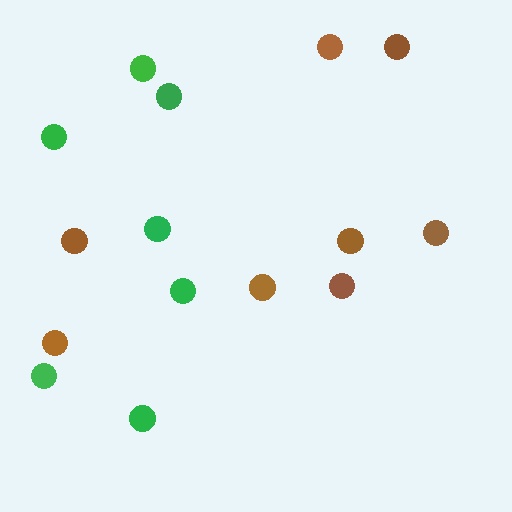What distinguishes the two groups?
There are 2 groups: one group of green circles (7) and one group of brown circles (8).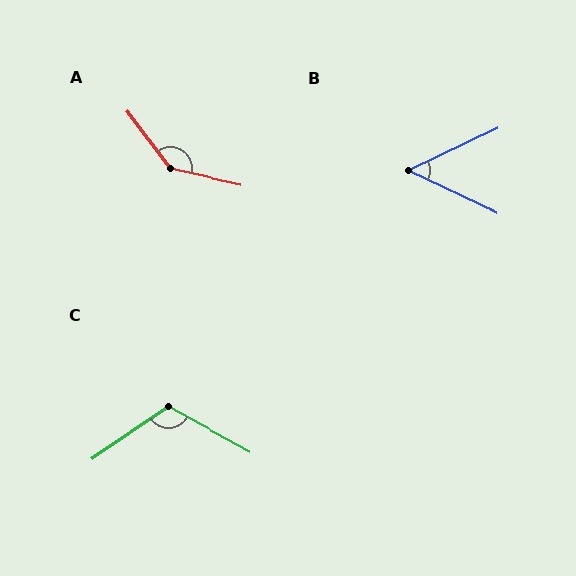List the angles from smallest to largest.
B (50°), C (117°), A (140°).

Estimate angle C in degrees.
Approximately 117 degrees.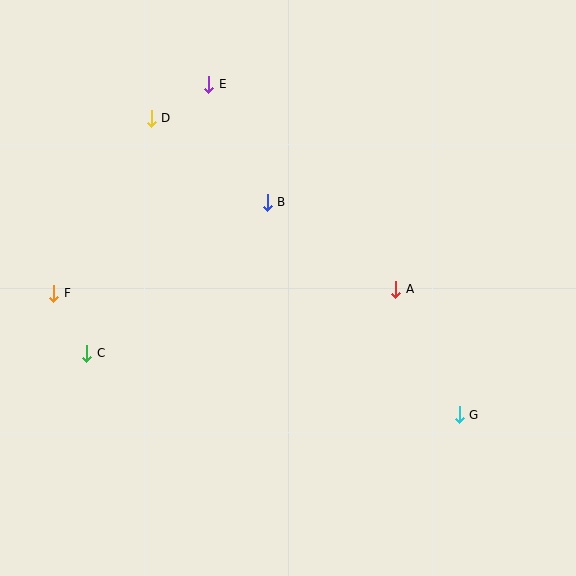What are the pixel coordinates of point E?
Point E is at (209, 84).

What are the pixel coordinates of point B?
Point B is at (267, 202).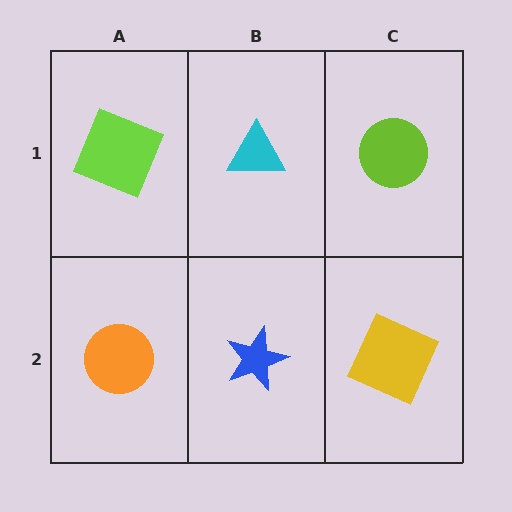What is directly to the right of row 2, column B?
A yellow square.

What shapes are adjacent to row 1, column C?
A yellow square (row 2, column C), a cyan triangle (row 1, column B).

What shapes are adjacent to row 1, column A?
An orange circle (row 2, column A), a cyan triangle (row 1, column B).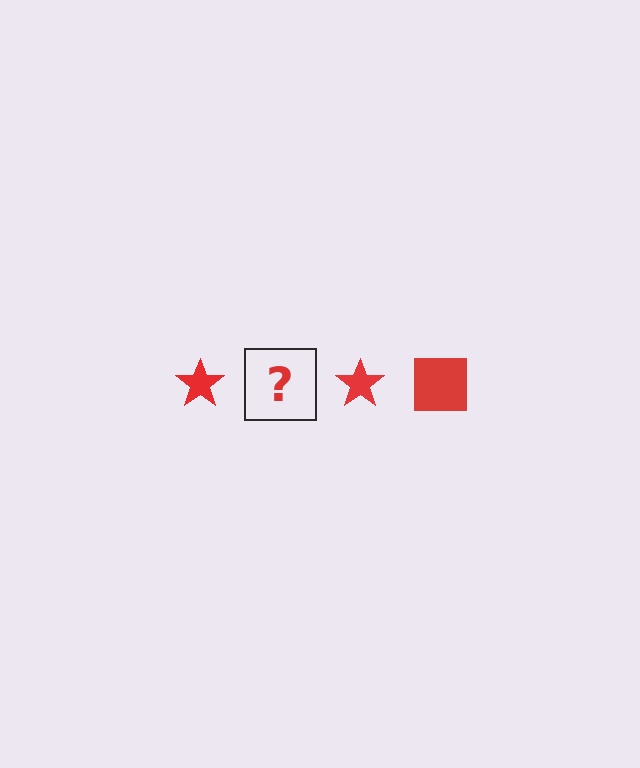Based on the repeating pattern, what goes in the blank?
The blank should be a red square.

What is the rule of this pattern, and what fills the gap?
The rule is that the pattern cycles through star, square shapes in red. The gap should be filled with a red square.